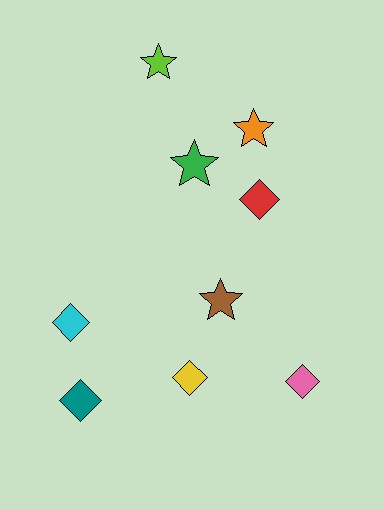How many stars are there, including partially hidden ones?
There are 4 stars.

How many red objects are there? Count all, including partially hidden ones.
There is 1 red object.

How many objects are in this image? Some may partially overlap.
There are 9 objects.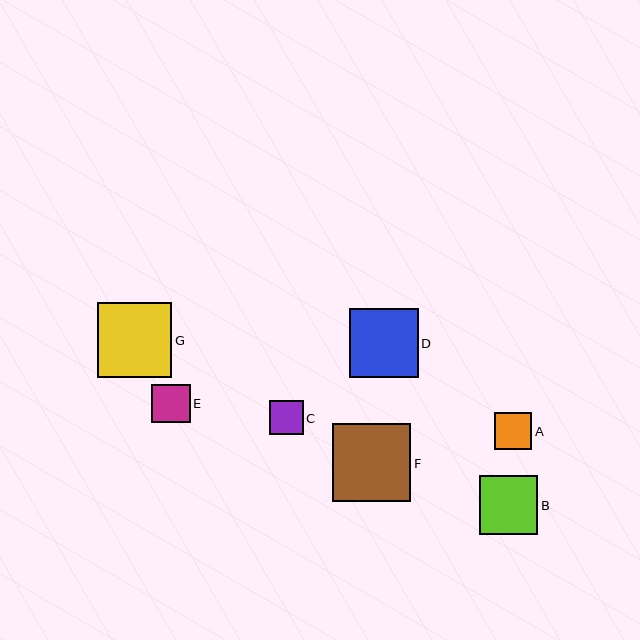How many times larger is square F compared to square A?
Square F is approximately 2.1 times the size of square A.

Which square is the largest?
Square F is the largest with a size of approximately 78 pixels.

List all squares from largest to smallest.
From largest to smallest: F, G, D, B, E, A, C.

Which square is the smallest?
Square C is the smallest with a size of approximately 34 pixels.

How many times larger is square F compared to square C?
Square F is approximately 2.3 times the size of square C.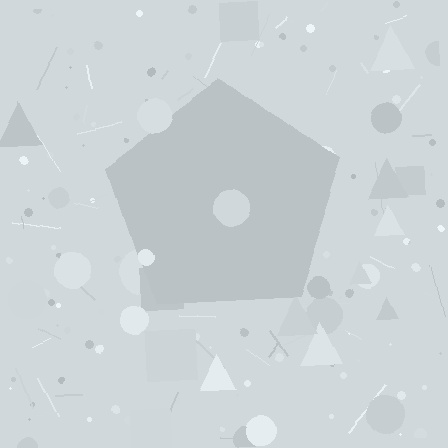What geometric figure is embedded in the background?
A pentagon is embedded in the background.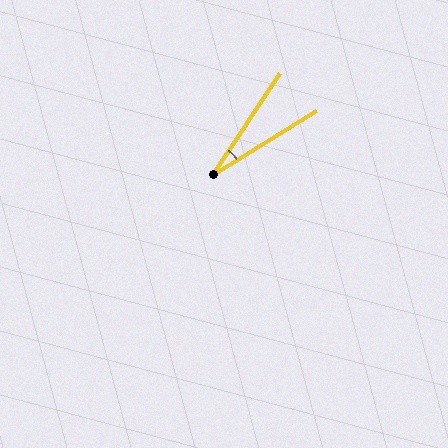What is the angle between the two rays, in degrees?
Approximately 25 degrees.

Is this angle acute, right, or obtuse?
It is acute.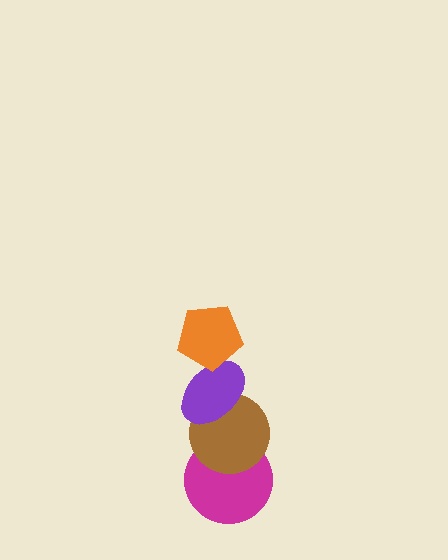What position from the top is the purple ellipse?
The purple ellipse is 2nd from the top.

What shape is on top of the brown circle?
The purple ellipse is on top of the brown circle.